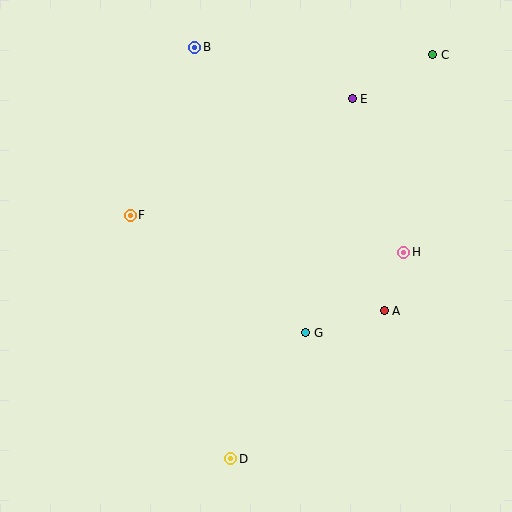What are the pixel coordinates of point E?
Point E is at (353, 99).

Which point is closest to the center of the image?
Point G at (306, 333) is closest to the center.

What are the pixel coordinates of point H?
Point H is at (404, 252).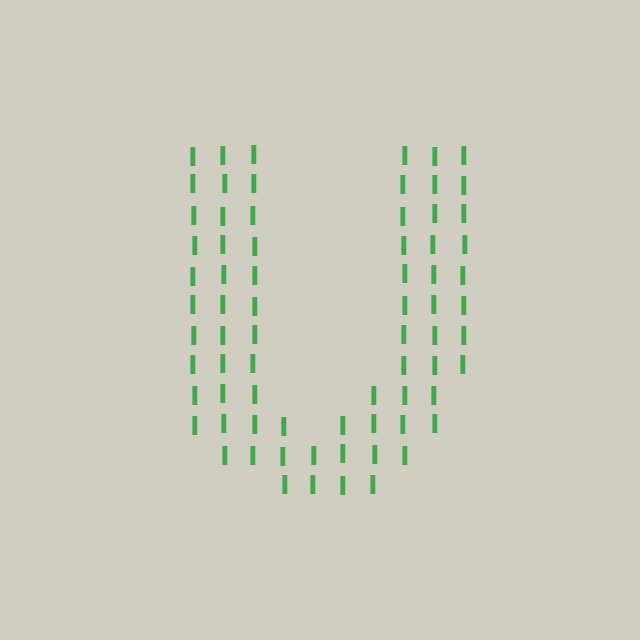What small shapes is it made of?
It is made of small letter I's.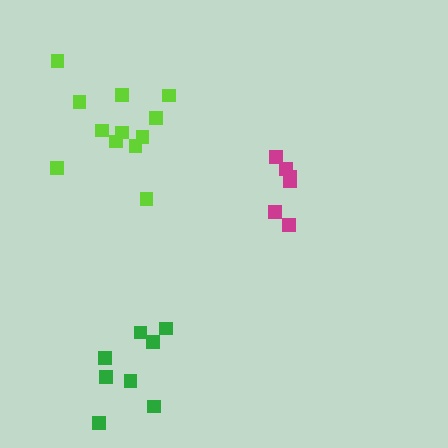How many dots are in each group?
Group 1: 6 dots, Group 2: 12 dots, Group 3: 8 dots (26 total).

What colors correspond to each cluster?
The clusters are colored: magenta, lime, green.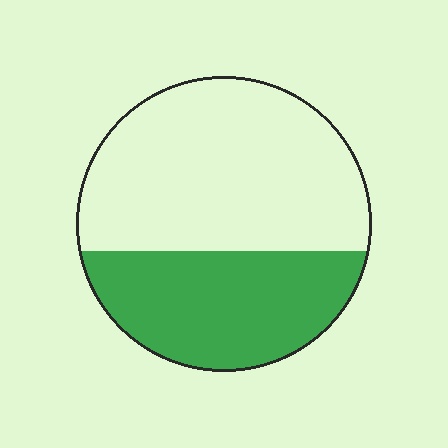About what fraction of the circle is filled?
About three eighths (3/8).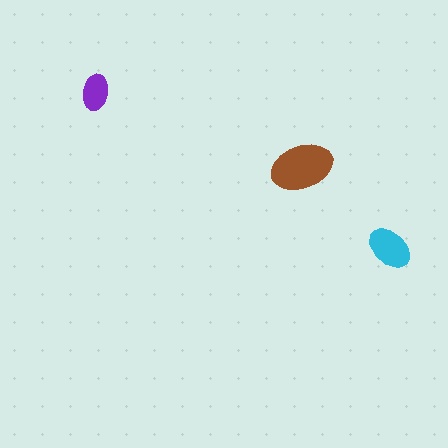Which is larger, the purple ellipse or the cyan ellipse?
The cyan one.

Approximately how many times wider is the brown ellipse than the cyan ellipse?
About 1.5 times wider.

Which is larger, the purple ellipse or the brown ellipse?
The brown one.